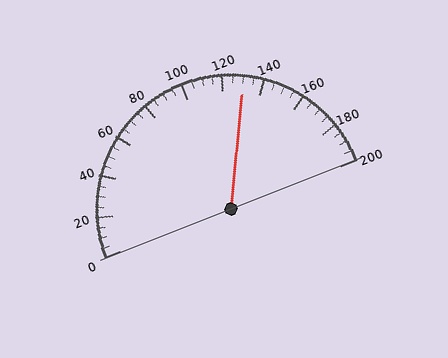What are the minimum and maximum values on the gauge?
The gauge ranges from 0 to 200.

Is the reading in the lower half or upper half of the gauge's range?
The reading is in the upper half of the range (0 to 200).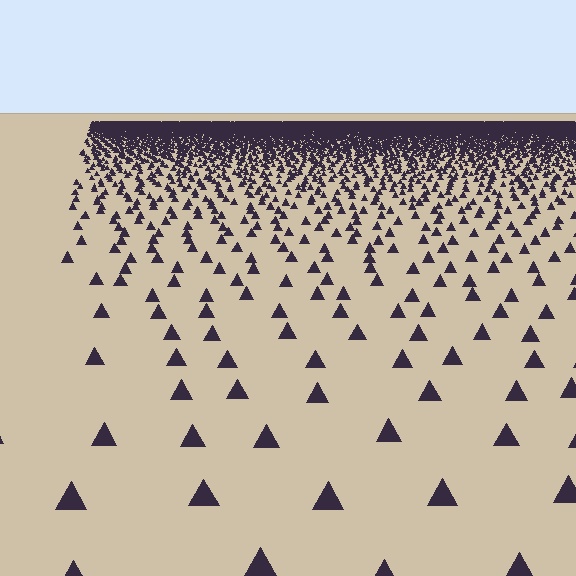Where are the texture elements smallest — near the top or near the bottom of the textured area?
Near the top.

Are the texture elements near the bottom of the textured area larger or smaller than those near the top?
Larger. Near the bottom, elements are closer to the viewer and appear at a bigger on-screen size.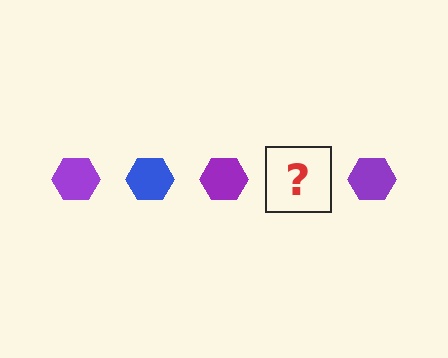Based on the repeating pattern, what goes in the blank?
The blank should be a blue hexagon.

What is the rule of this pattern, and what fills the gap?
The rule is that the pattern cycles through purple, blue hexagons. The gap should be filled with a blue hexagon.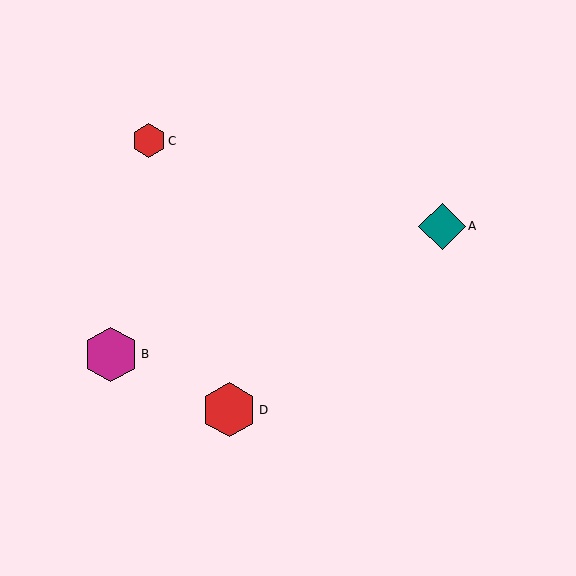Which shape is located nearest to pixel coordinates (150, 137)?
The red hexagon (labeled C) at (149, 141) is nearest to that location.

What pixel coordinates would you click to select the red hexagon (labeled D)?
Click at (229, 410) to select the red hexagon D.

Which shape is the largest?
The magenta hexagon (labeled B) is the largest.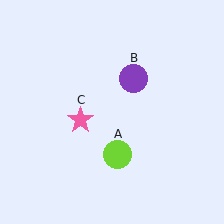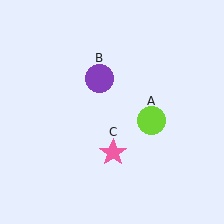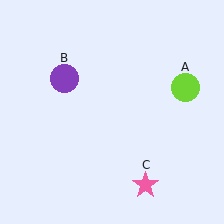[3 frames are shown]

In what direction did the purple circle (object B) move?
The purple circle (object B) moved left.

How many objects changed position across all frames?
3 objects changed position: lime circle (object A), purple circle (object B), pink star (object C).